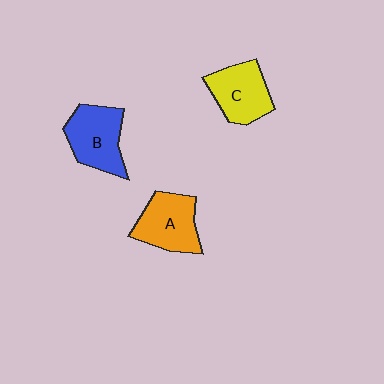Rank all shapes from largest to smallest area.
From largest to smallest: B (blue), A (orange), C (yellow).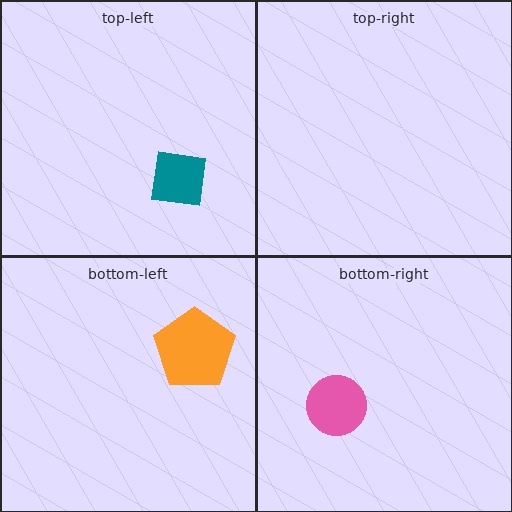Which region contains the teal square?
The top-left region.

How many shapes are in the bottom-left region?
1.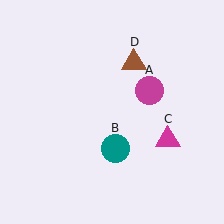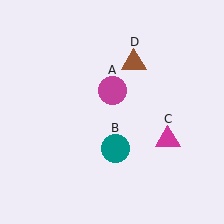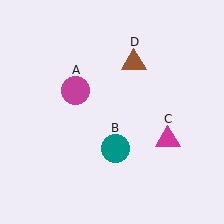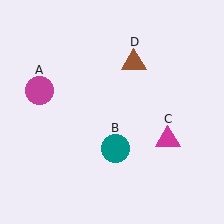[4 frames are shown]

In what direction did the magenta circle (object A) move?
The magenta circle (object A) moved left.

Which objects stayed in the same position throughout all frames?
Teal circle (object B) and magenta triangle (object C) and brown triangle (object D) remained stationary.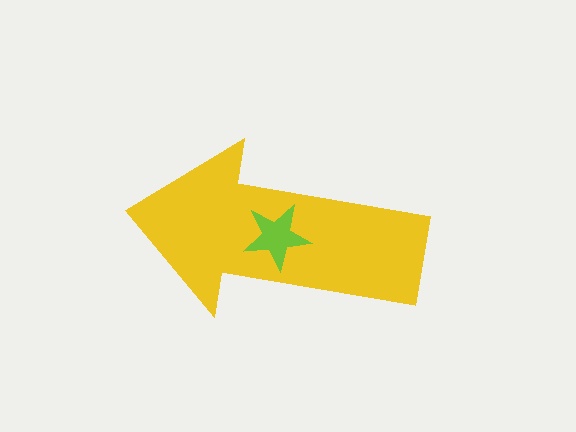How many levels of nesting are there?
2.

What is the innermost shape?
The lime star.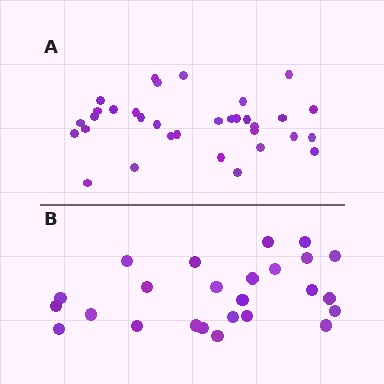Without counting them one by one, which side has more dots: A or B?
Region A (the top region) has more dots.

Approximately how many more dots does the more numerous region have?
Region A has roughly 8 or so more dots than region B.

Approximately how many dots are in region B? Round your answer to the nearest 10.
About 20 dots. (The exact count is 25, which rounds to 20.)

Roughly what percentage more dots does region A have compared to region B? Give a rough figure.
About 30% more.